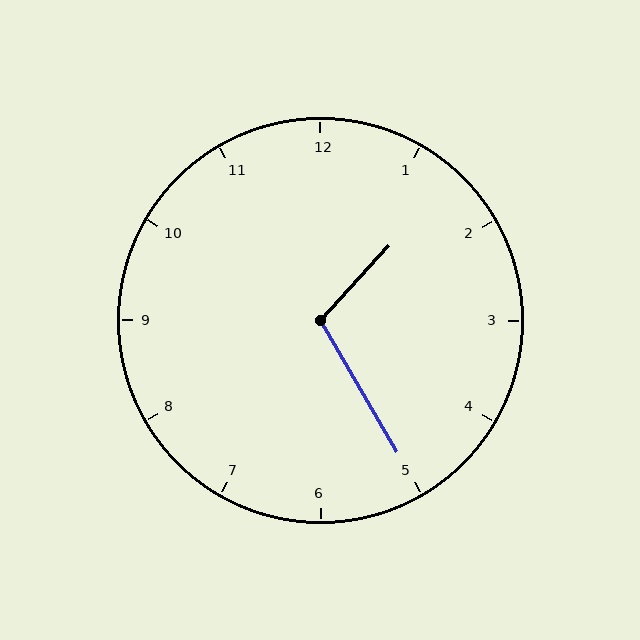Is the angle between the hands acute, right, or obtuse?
It is obtuse.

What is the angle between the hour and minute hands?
Approximately 108 degrees.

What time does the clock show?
1:25.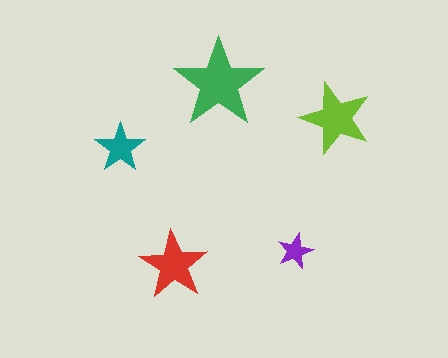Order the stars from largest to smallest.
the green one, the lime one, the red one, the teal one, the purple one.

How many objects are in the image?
There are 5 objects in the image.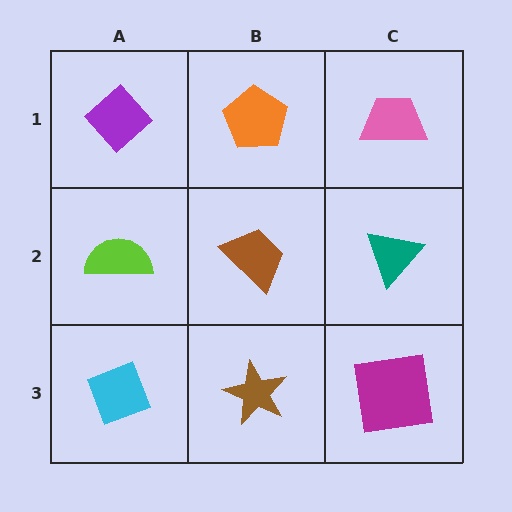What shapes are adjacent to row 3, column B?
A brown trapezoid (row 2, column B), a cyan diamond (row 3, column A), a magenta square (row 3, column C).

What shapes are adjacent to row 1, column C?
A teal triangle (row 2, column C), an orange pentagon (row 1, column B).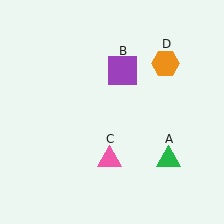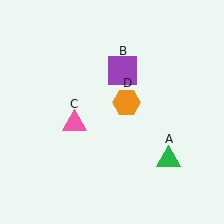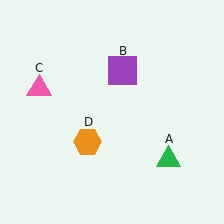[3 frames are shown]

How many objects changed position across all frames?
2 objects changed position: pink triangle (object C), orange hexagon (object D).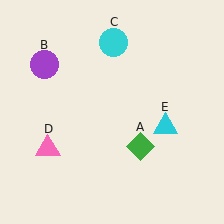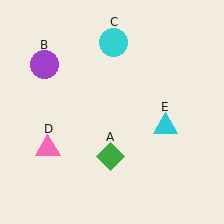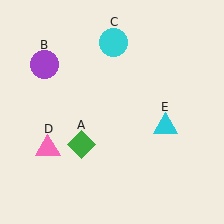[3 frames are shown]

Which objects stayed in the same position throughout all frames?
Purple circle (object B) and cyan circle (object C) and pink triangle (object D) and cyan triangle (object E) remained stationary.